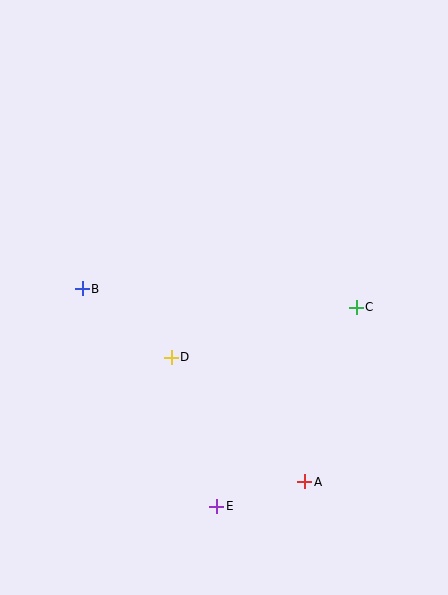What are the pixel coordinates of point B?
Point B is at (82, 289).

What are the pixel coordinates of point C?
Point C is at (356, 307).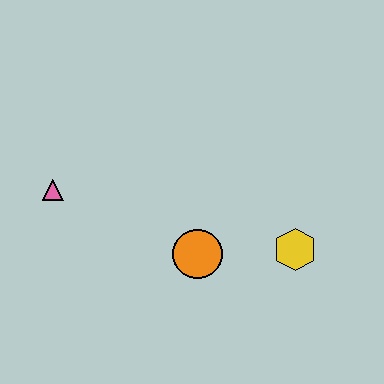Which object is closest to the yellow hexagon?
The orange circle is closest to the yellow hexagon.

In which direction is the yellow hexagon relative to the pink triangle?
The yellow hexagon is to the right of the pink triangle.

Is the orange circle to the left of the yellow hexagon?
Yes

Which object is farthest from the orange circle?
The pink triangle is farthest from the orange circle.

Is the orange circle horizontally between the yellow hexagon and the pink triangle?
Yes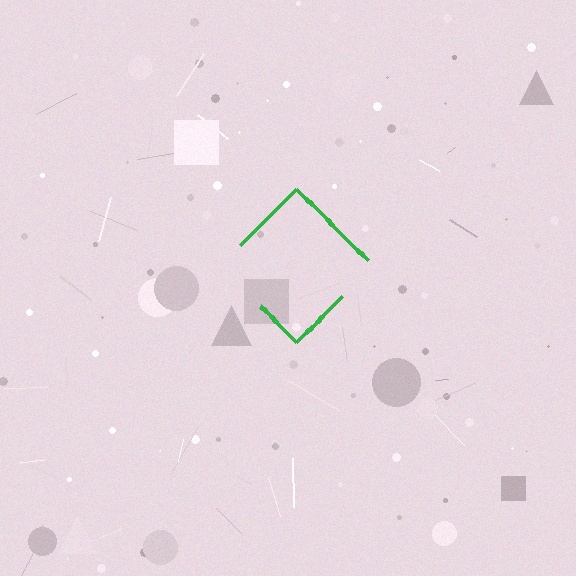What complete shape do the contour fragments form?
The contour fragments form a diamond.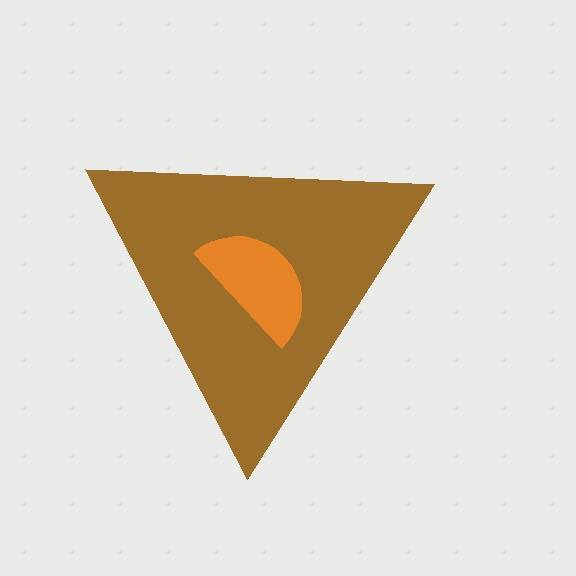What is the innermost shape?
The orange semicircle.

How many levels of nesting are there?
2.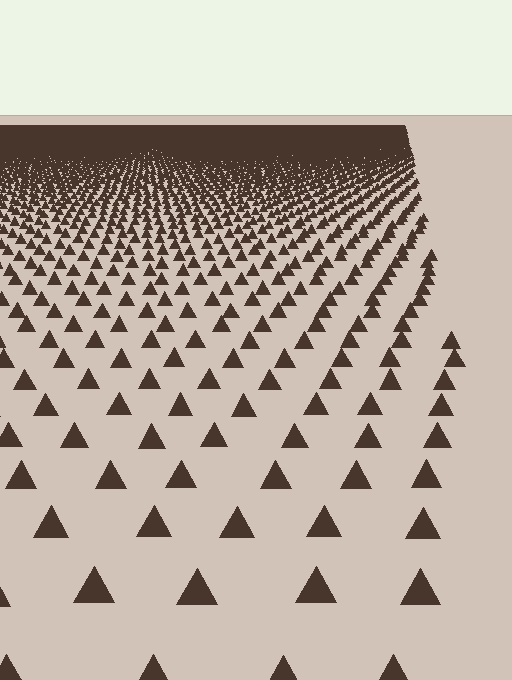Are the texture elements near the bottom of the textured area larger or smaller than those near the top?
Larger. Near the bottom, elements are closer to the viewer and appear at a bigger on-screen size.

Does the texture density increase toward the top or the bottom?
Density increases toward the top.